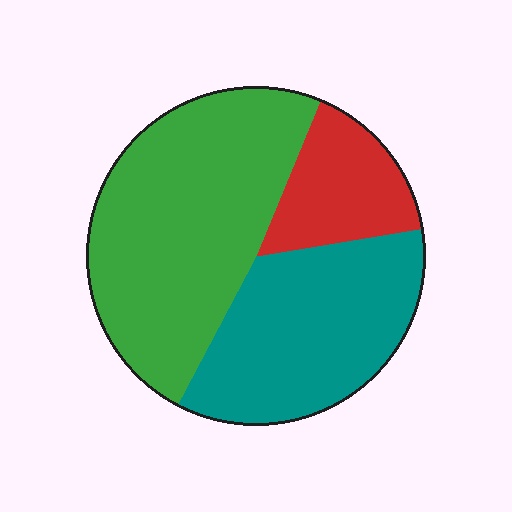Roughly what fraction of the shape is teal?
Teal takes up about one third (1/3) of the shape.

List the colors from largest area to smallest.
From largest to smallest: green, teal, red.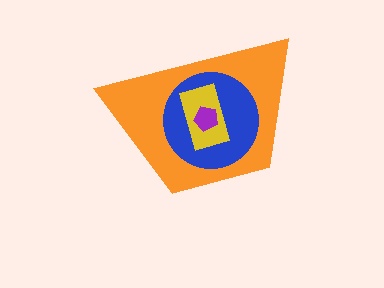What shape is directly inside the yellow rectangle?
The purple pentagon.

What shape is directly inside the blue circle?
The yellow rectangle.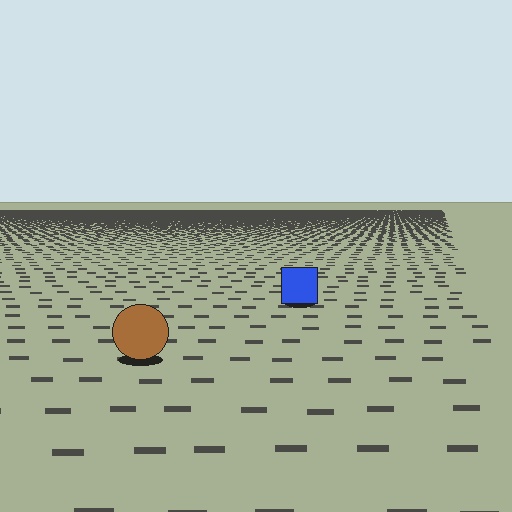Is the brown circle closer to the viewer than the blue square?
Yes. The brown circle is closer — you can tell from the texture gradient: the ground texture is coarser near it.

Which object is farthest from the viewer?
The blue square is farthest from the viewer. It appears smaller and the ground texture around it is denser.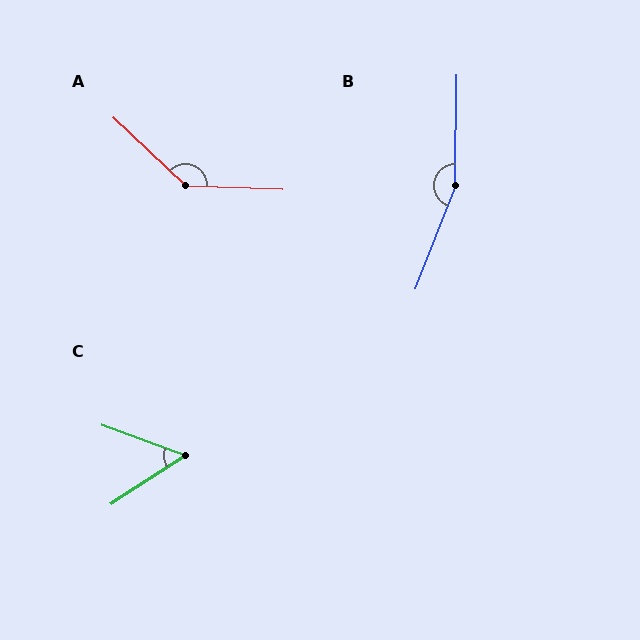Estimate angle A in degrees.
Approximately 139 degrees.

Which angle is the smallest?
C, at approximately 53 degrees.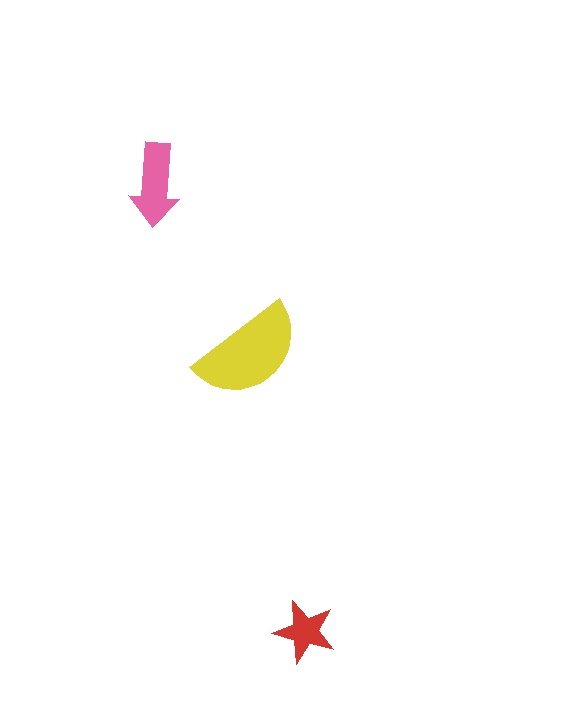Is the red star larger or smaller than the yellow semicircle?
Smaller.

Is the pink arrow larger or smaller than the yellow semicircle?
Smaller.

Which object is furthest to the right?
The red star is rightmost.